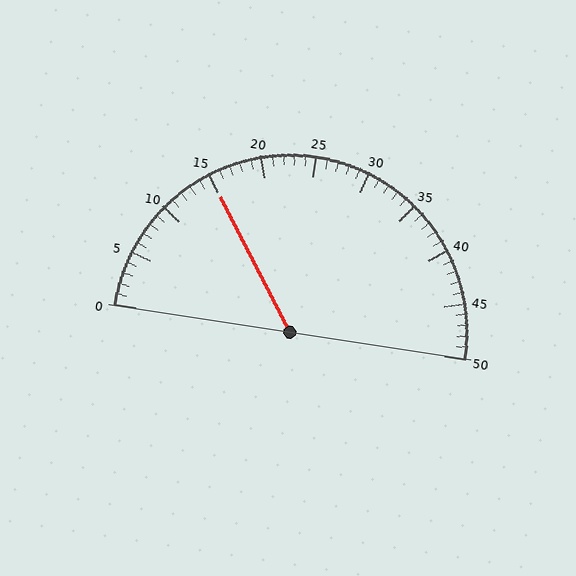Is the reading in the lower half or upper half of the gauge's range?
The reading is in the lower half of the range (0 to 50).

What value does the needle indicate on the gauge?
The needle indicates approximately 15.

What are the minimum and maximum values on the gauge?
The gauge ranges from 0 to 50.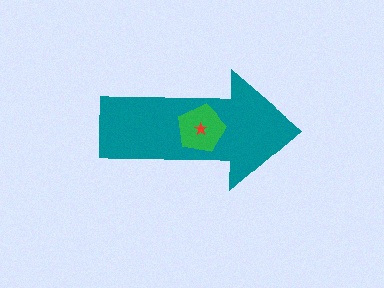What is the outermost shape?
The teal arrow.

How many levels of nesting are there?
3.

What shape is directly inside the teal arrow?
The green pentagon.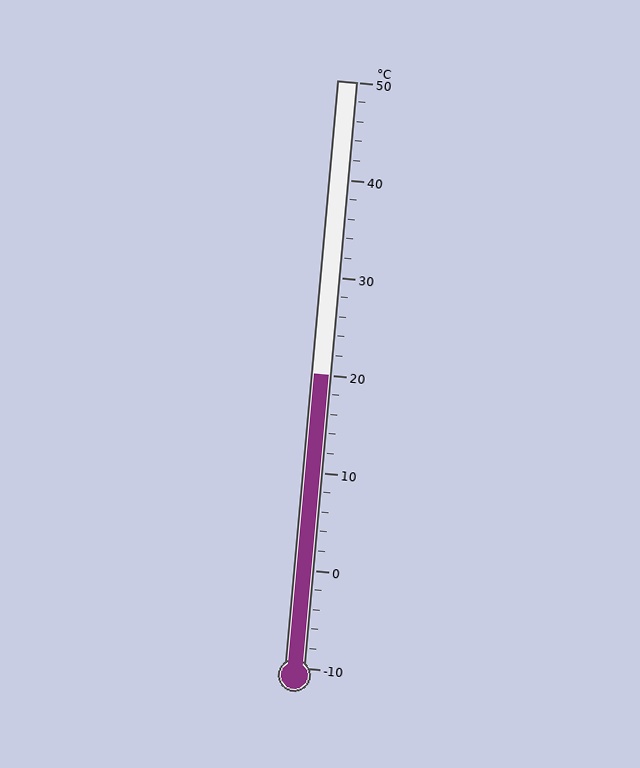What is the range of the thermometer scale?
The thermometer scale ranges from -10°C to 50°C.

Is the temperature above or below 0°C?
The temperature is above 0°C.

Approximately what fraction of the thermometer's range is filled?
The thermometer is filled to approximately 50% of its range.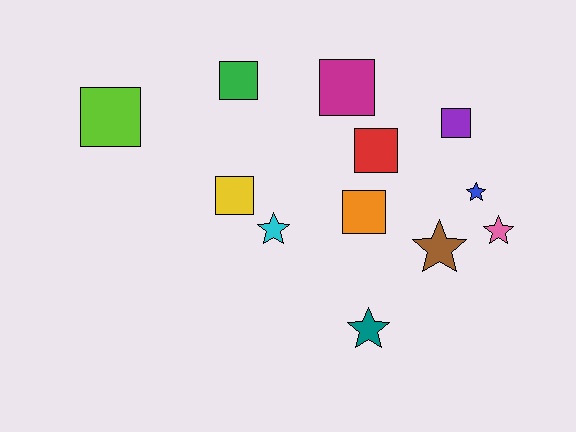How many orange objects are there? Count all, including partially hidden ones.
There is 1 orange object.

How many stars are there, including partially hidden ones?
There are 5 stars.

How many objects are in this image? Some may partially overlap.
There are 12 objects.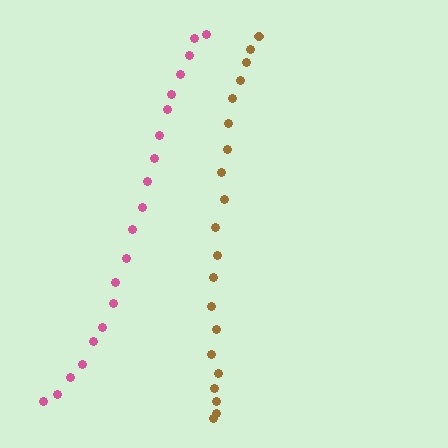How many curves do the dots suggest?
There are 2 distinct paths.